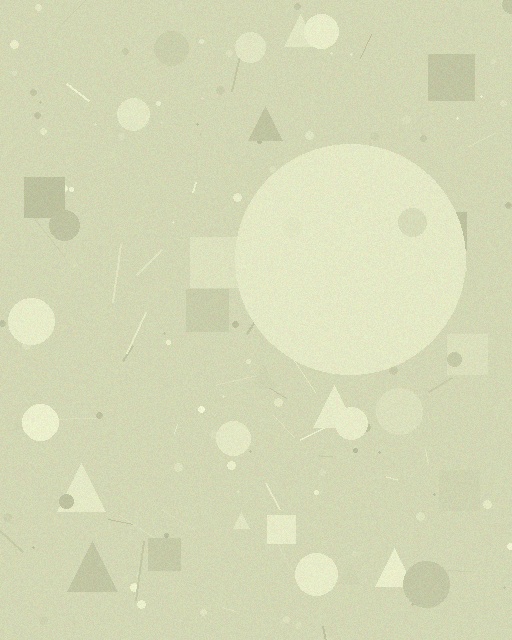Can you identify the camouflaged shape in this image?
The camouflaged shape is a circle.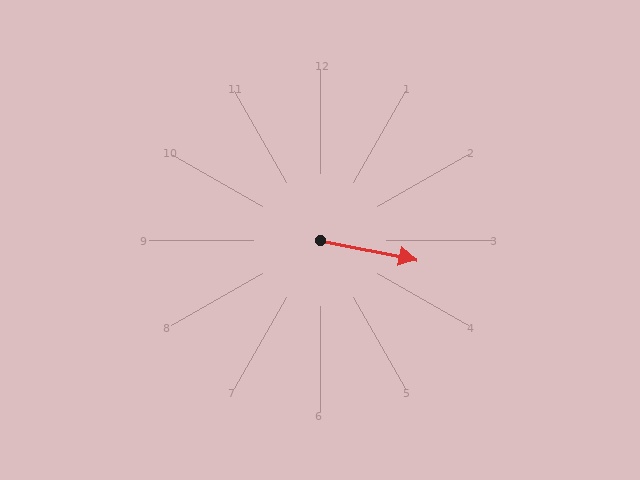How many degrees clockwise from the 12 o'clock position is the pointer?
Approximately 102 degrees.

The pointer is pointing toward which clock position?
Roughly 3 o'clock.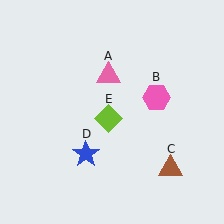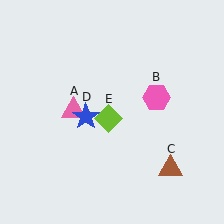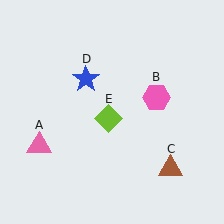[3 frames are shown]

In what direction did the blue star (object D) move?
The blue star (object D) moved up.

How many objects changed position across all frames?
2 objects changed position: pink triangle (object A), blue star (object D).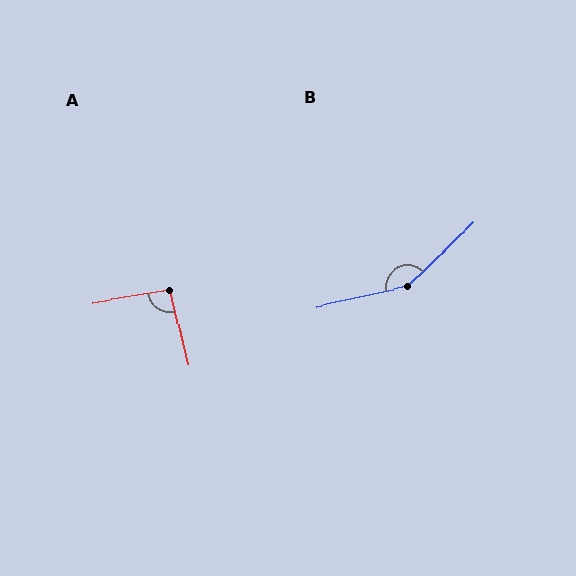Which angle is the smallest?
A, at approximately 94 degrees.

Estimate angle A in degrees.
Approximately 94 degrees.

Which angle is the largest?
B, at approximately 149 degrees.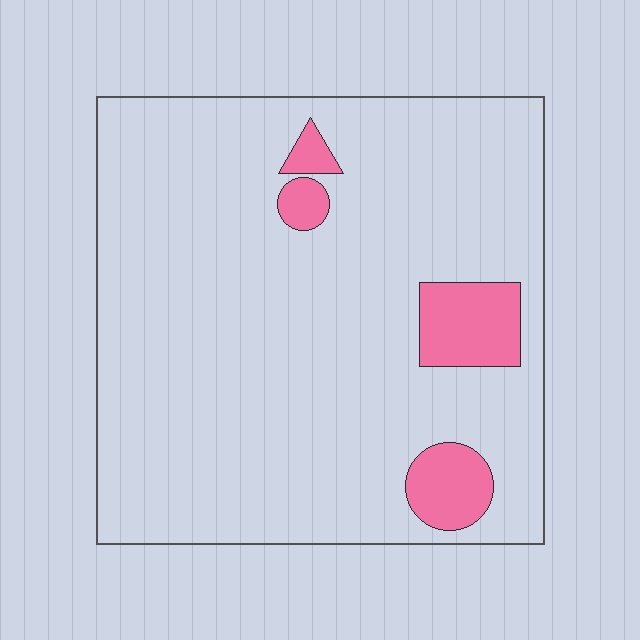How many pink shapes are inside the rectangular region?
4.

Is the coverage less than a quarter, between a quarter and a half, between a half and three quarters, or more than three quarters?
Less than a quarter.